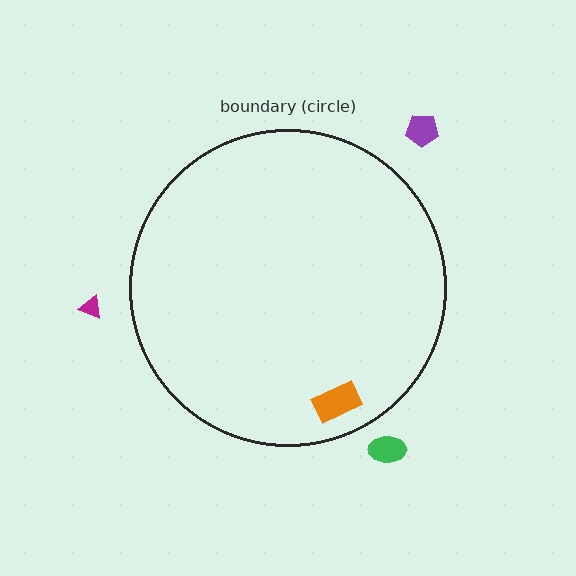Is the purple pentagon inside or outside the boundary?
Outside.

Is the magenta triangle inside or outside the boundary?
Outside.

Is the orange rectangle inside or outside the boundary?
Inside.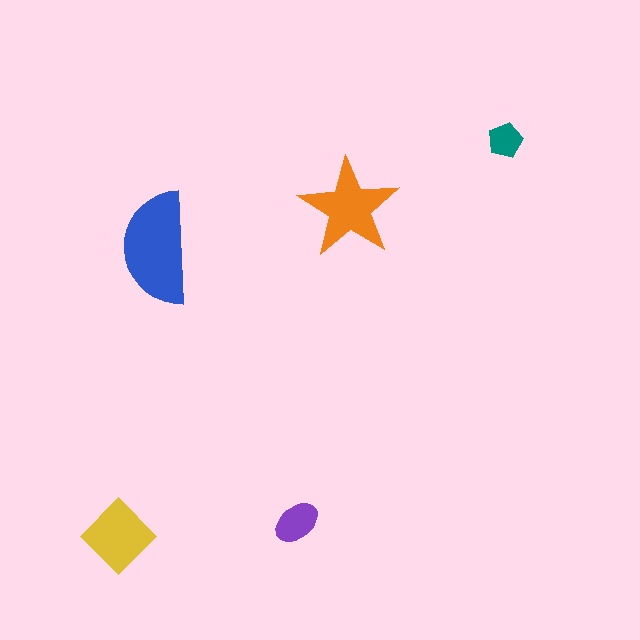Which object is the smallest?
The teal pentagon.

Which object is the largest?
The blue semicircle.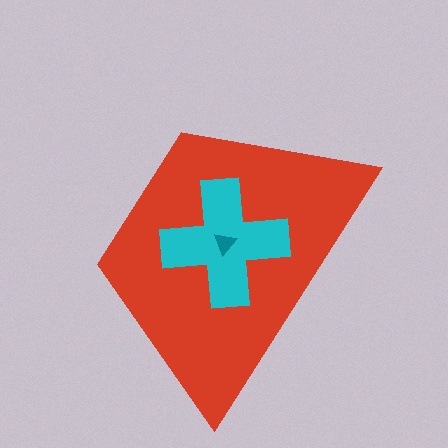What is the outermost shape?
The red trapezoid.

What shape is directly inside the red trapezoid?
The cyan cross.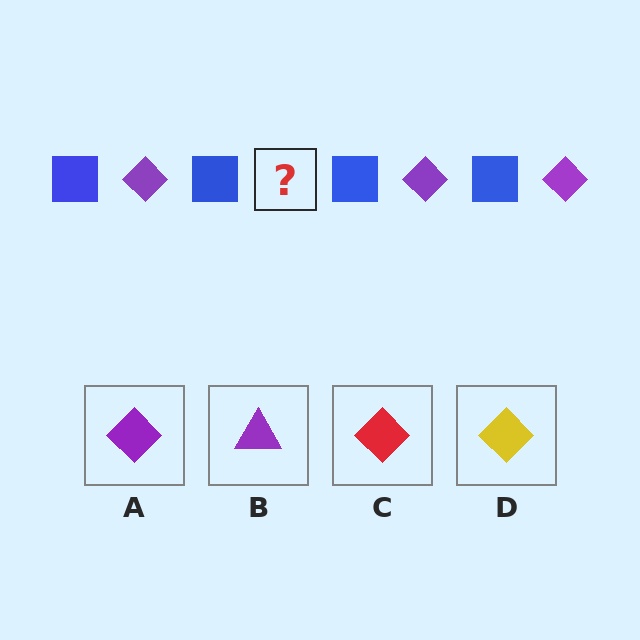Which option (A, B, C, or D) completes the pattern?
A.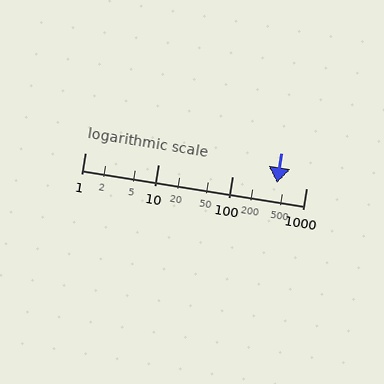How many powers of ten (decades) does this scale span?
The scale spans 3 decades, from 1 to 1000.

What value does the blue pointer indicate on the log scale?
The pointer indicates approximately 400.